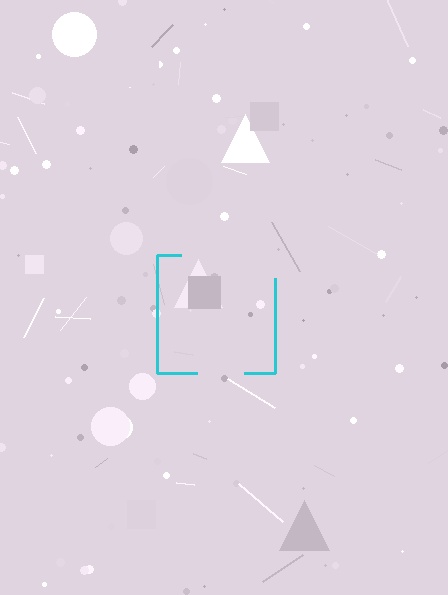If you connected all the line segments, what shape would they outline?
They would outline a square.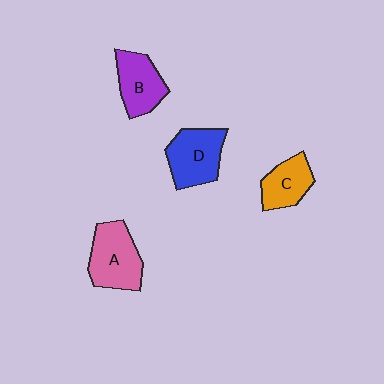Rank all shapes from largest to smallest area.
From largest to smallest: A (pink), D (blue), B (purple), C (orange).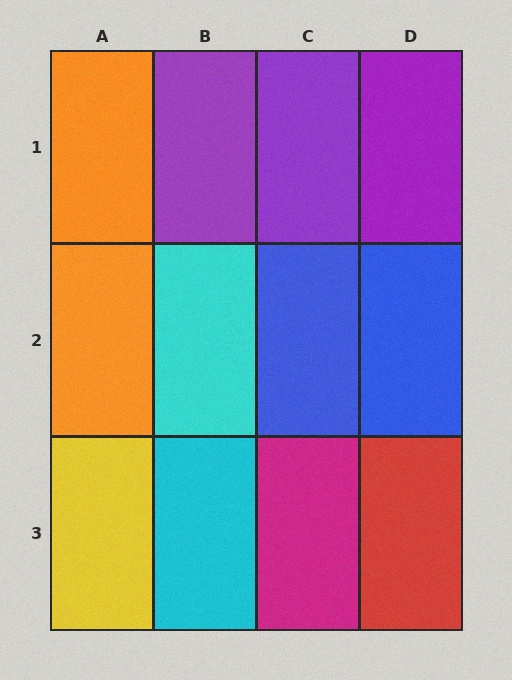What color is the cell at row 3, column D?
Red.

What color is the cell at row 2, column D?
Blue.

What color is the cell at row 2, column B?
Cyan.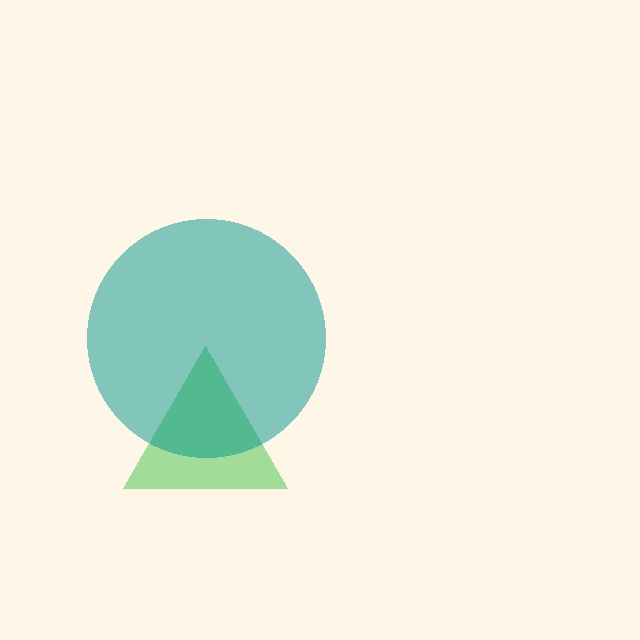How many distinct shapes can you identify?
There are 2 distinct shapes: a green triangle, a teal circle.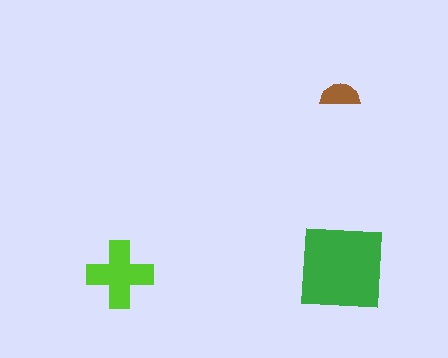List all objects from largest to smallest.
The green square, the lime cross, the brown semicircle.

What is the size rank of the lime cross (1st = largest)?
2nd.